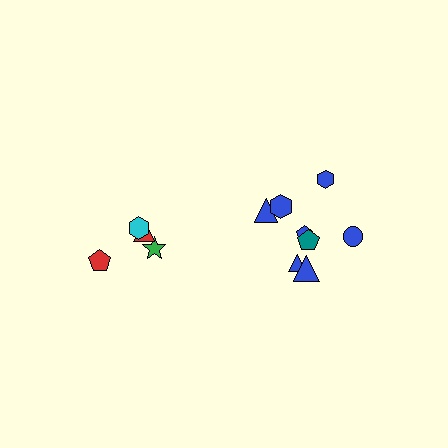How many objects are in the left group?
There are 4 objects.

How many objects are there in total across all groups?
There are 12 objects.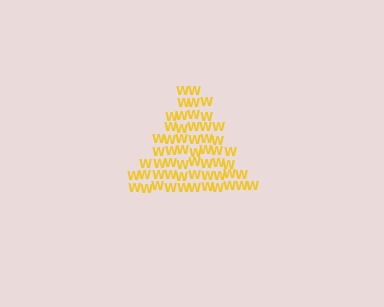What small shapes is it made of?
It is made of small letter W's.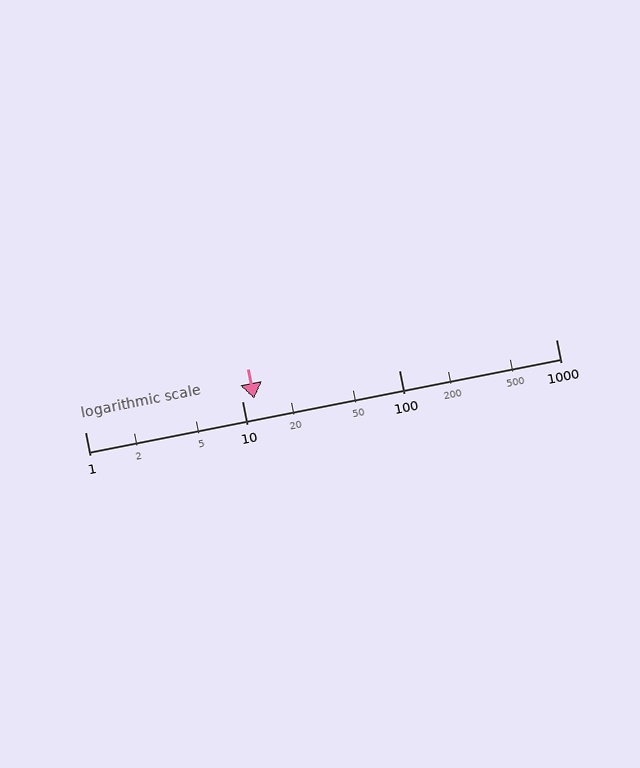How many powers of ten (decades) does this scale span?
The scale spans 3 decades, from 1 to 1000.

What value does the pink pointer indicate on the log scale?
The pointer indicates approximately 12.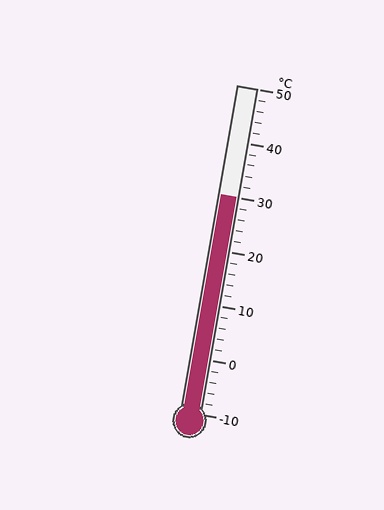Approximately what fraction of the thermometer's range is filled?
The thermometer is filled to approximately 65% of its range.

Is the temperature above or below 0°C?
The temperature is above 0°C.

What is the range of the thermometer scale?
The thermometer scale ranges from -10°C to 50°C.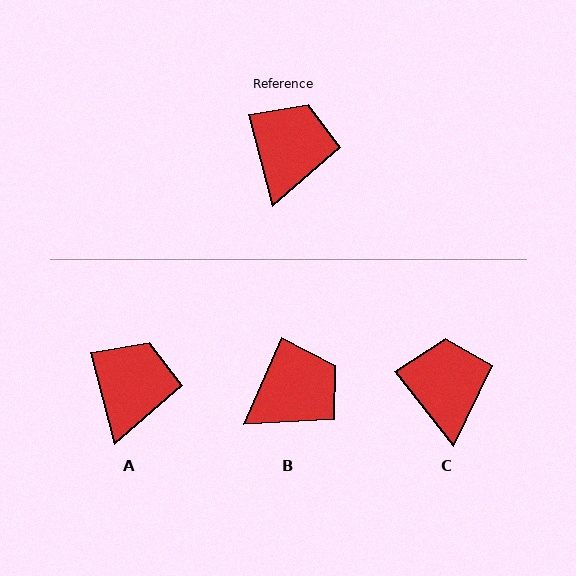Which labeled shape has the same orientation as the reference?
A.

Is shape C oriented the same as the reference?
No, it is off by about 23 degrees.